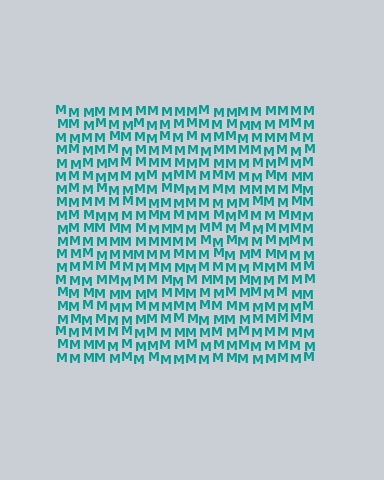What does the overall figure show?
The overall figure shows a square.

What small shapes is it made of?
It is made of small letter M's.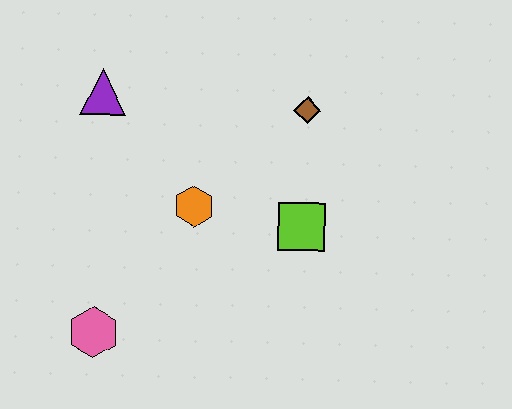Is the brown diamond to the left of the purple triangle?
No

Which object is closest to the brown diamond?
The lime square is closest to the brown diamond.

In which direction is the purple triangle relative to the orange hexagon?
The purple triangle is above the orange hexagon.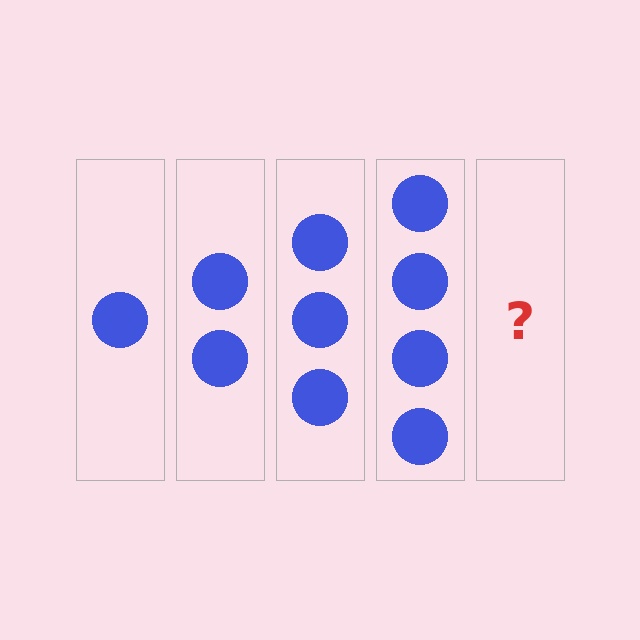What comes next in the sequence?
The next element should be 5 circles.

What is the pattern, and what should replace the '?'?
The pattern is that each step adds one more circle. The '?' should be 5 circles.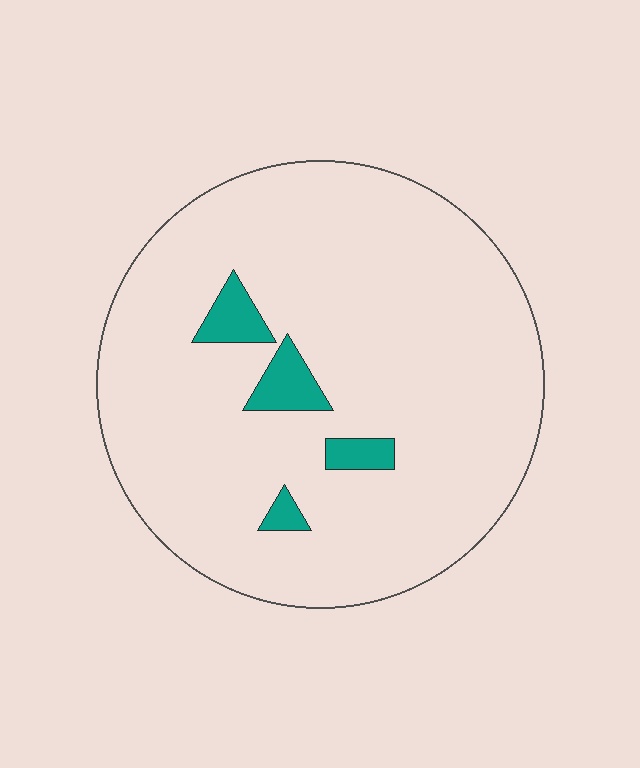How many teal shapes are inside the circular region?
4.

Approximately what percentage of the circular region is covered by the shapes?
Approximately 5%.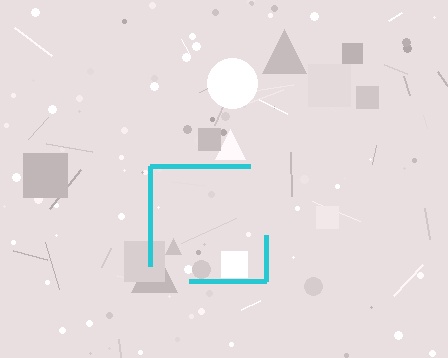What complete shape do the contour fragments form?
The contour fragments form a square.